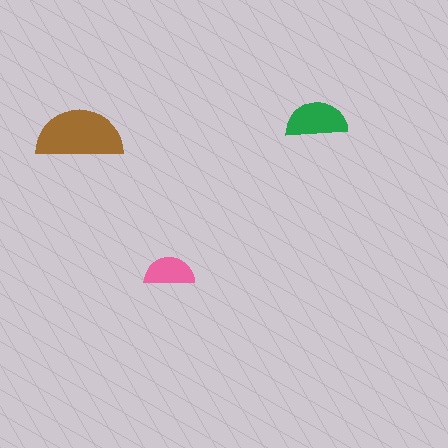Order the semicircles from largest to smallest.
the brown one, the green one, the pink one.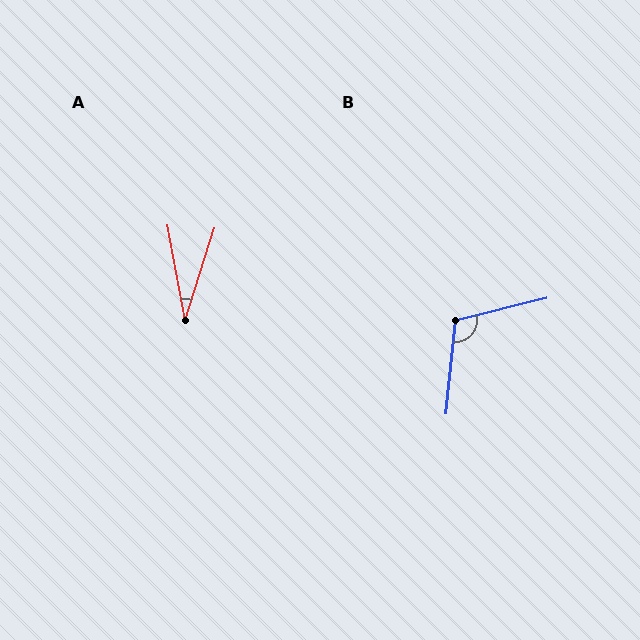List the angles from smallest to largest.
A (28°), B (109°).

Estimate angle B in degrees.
Approximately 109 degrees.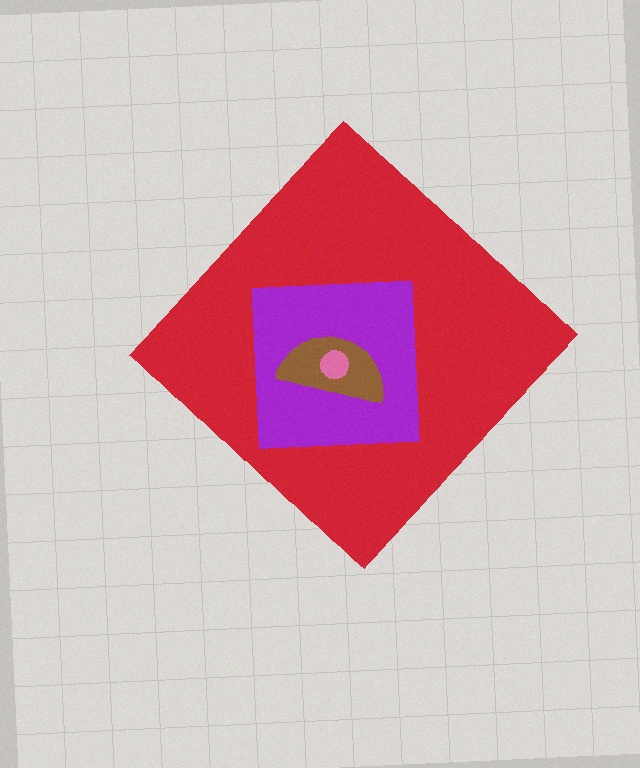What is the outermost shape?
The red diamond.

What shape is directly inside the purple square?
The brown semicircle.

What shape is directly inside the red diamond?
The purple square.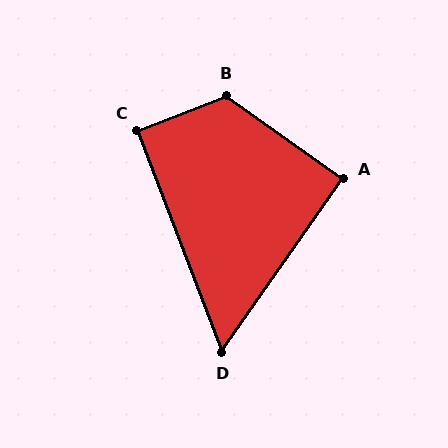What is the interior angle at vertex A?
Approximately 90 degrees (approximately right).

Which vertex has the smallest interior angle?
D, at approximately 56 degrees.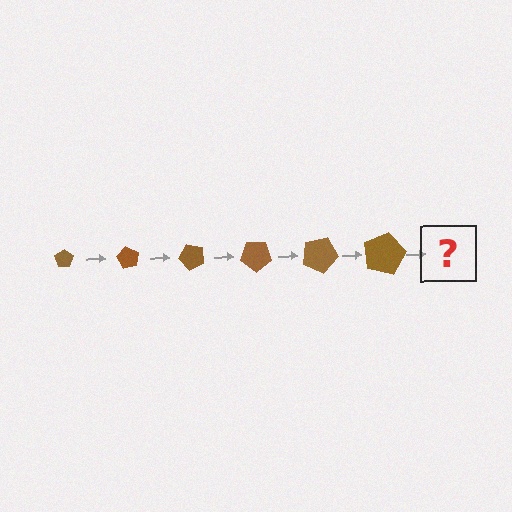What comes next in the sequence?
The next element should be a pentagon, larger than the previous one and rotated 360 degrees from the start.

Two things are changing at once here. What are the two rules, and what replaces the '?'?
The two rules are that the pentagon grows larger each step and it rotates 60 degrees each step. The '?' should be a pentagon, larger than the previous one and rotated 360 degrees from the start.